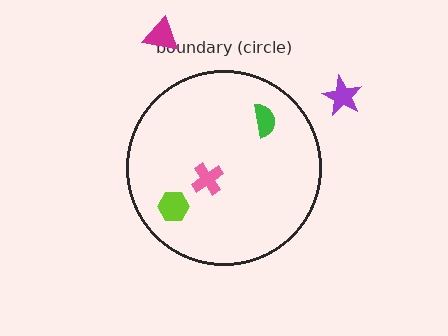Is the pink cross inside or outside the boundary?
Inside.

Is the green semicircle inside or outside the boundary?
Inside.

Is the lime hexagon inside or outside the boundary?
Inside.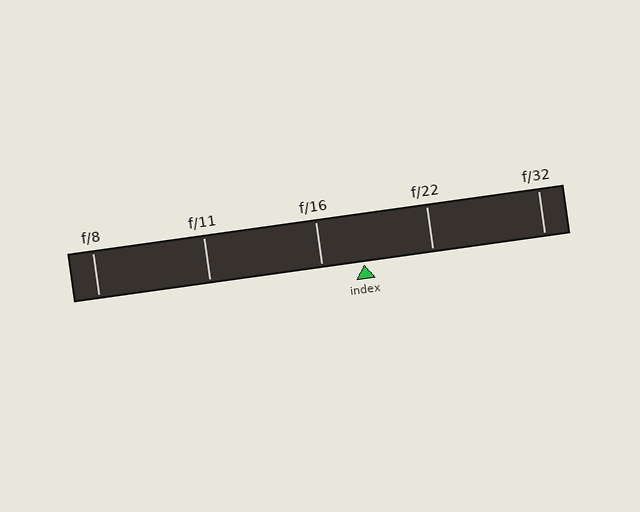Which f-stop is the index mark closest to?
The index mark is closest to f/16.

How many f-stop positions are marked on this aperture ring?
There are 5 f-stop positions marked.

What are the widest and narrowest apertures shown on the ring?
The widest aperture shown is f/8 and the narrowest is f/32.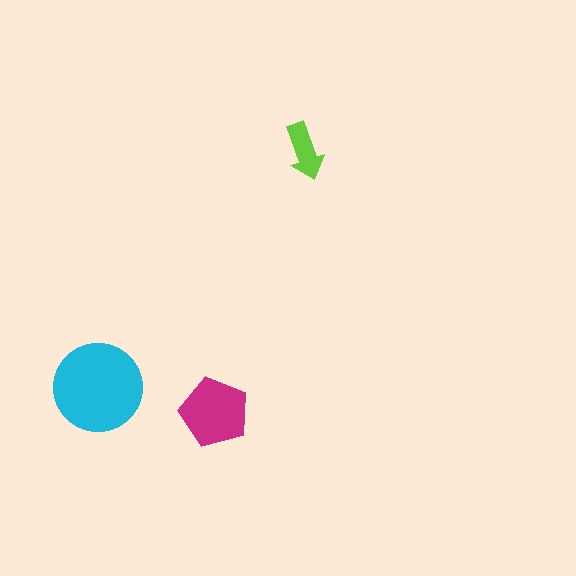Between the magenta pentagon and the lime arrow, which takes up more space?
The magenta pentagon.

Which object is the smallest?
The lime arrow.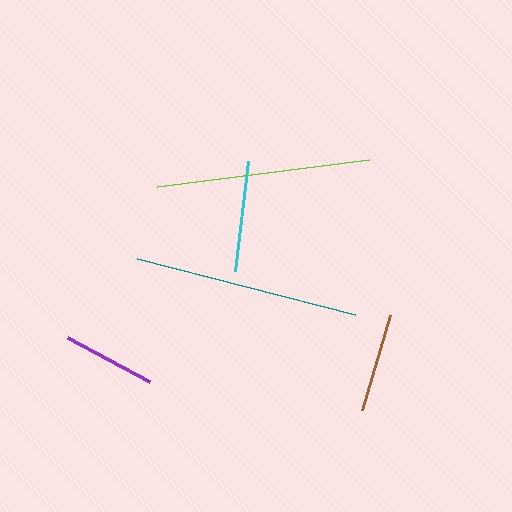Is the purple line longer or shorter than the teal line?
The teal line is longer than the purple line.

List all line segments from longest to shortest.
From longest to shortest: teal, lime, cyan, brown, purple.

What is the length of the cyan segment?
The cyan segment is approximately 112 pixels long.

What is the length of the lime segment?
The lime segment is approximately 214 pixels long.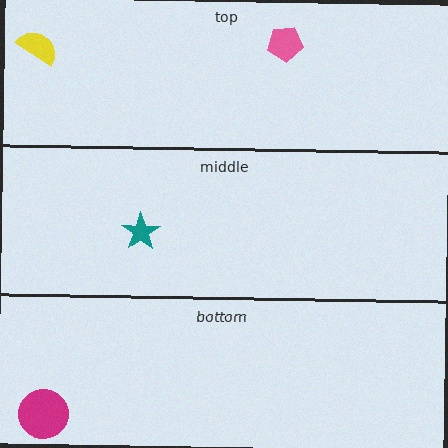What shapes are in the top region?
The pink pentagon, the yellow semicircle.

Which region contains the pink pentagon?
The top region.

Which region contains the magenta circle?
The bottom region.